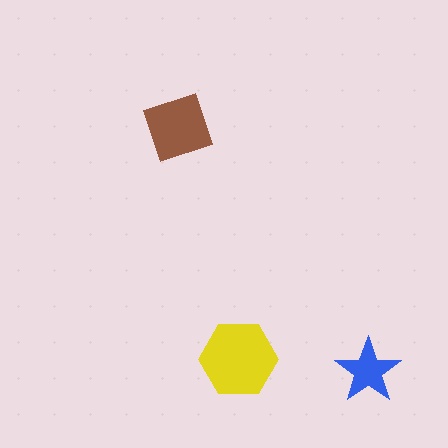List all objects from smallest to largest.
The blue star, the brown square, the yellow hexagon.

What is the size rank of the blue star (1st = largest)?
3rd.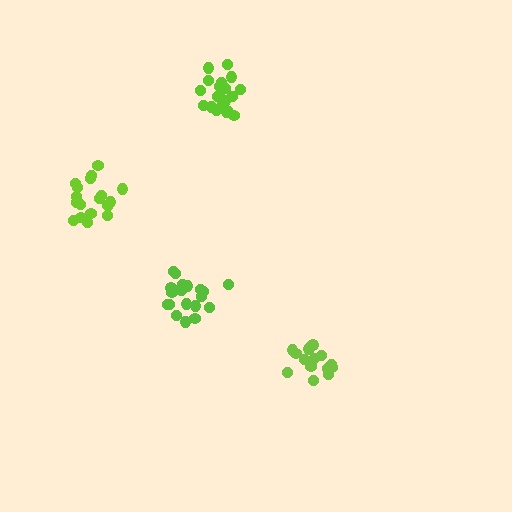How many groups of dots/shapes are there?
There are 4 groups.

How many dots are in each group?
Group 1: 20 dots, Group 2: 16 dots, Group 3: 19 dots, Group 4: 20 dots (75 total).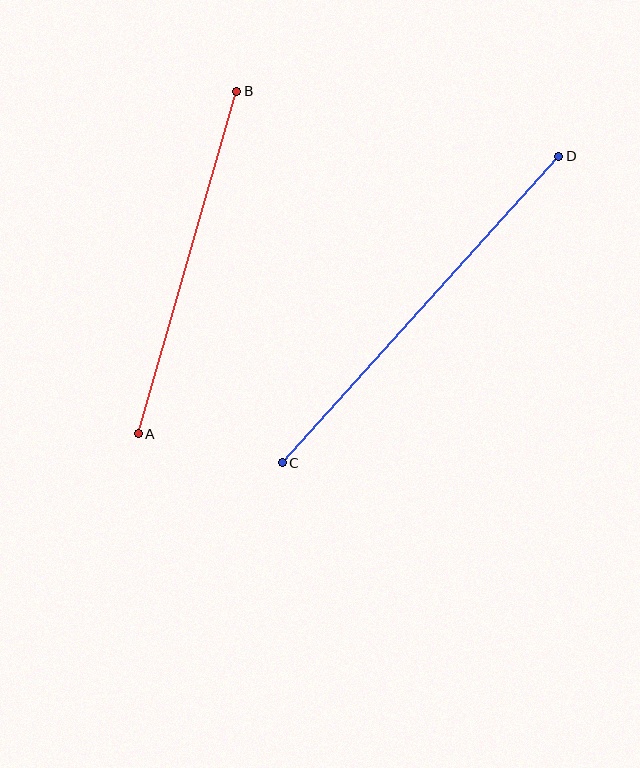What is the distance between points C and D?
The distance is approximately 413 pixels.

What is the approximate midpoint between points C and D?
The midpoint is at approximately (421, 309) pixels.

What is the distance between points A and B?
The distance is approximately 357 pixels.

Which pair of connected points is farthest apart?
Points C and D are farthest apart.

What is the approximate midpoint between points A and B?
The midpoint is at approximately (187, 262) pixels.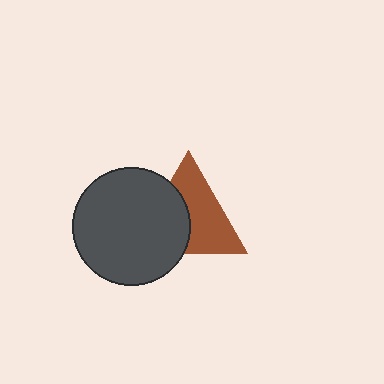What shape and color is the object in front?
The object in front is a dark gray circle.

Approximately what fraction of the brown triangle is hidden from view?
Roughly 43% of the brown triangle is hidden behind the dark gray circle.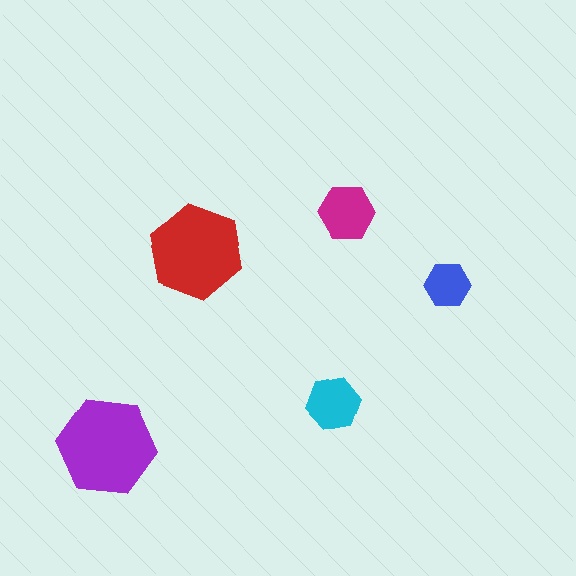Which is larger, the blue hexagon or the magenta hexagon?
The magenta one.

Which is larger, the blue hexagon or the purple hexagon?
The purple one.